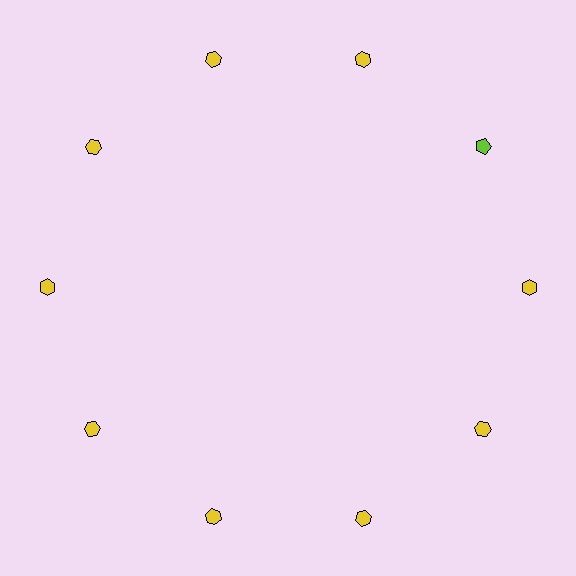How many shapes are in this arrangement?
There are 10 shapes arranged in a ring pattern.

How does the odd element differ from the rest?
It differs in both color (lime instead of yellow) and shape (pentagon instead of hexagon).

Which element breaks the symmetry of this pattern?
The lime pentagon at roughly the 2 o'clock position breaks the symmetry. All other shapes are yellow hexagons.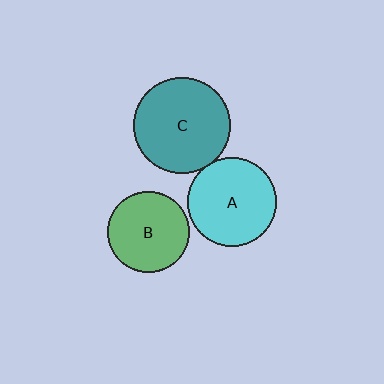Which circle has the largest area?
Circle C (teal).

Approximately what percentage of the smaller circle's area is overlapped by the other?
Approximately 5%.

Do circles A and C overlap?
Yes.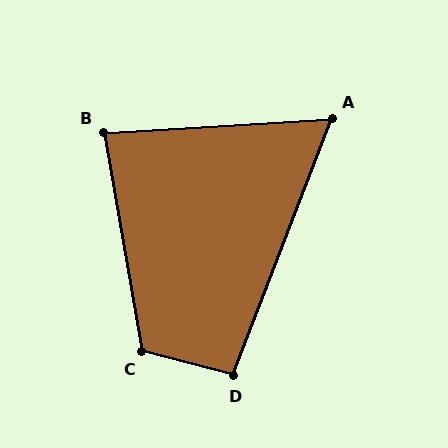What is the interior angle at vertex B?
Approximately 84 degrees (acute).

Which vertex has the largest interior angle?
C, at approximately 115 degrees.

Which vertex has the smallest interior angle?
A, at approximately 65 degrees.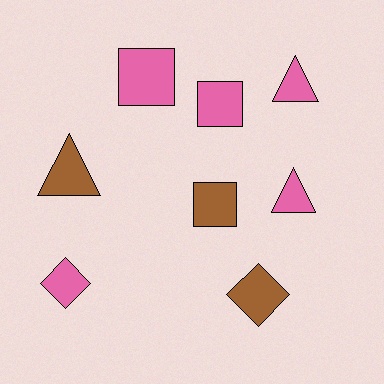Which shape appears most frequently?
Square, with 3 objects.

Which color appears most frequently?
Pink, with 5 objects.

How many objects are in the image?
There are 8 objects.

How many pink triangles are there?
There are 2 pink triangles.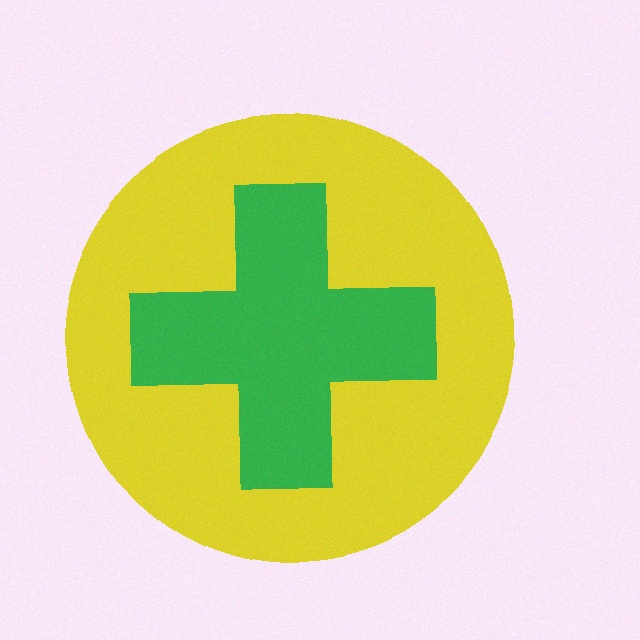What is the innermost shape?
The green cross.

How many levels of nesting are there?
2.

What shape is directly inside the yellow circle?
The green cross.